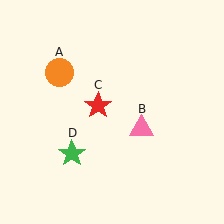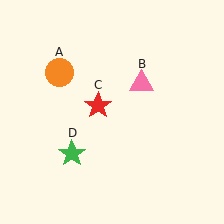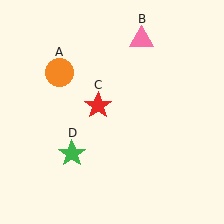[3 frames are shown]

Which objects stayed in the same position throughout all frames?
Orange circle (object A) and red star (object C) and green star (object D) remained stationary.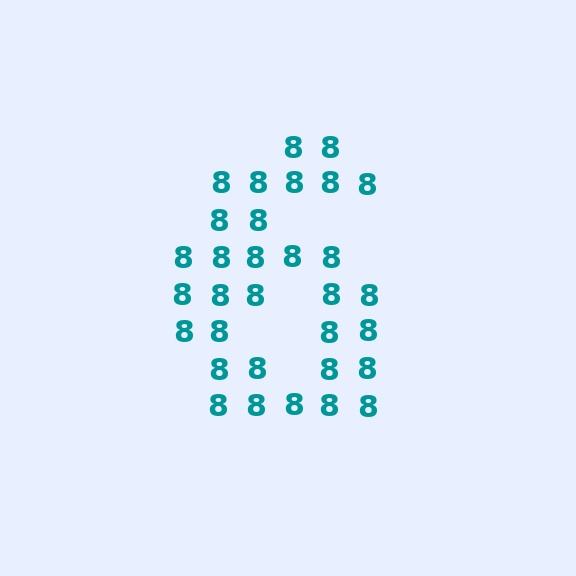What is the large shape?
The large shape is the digit 6.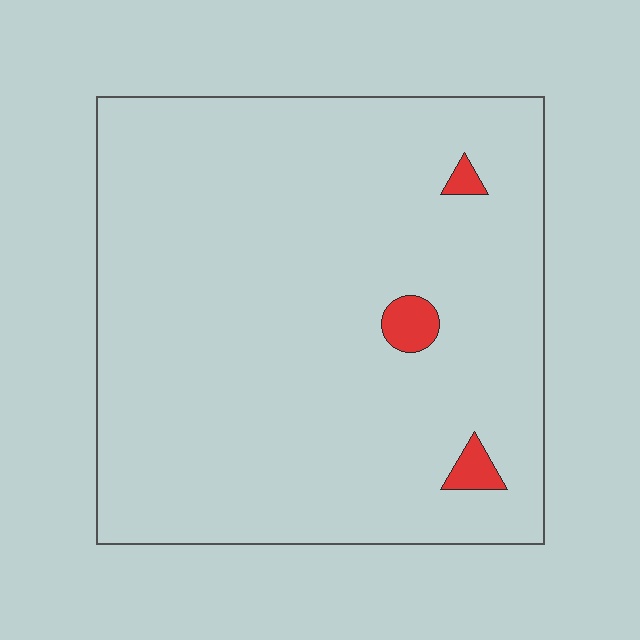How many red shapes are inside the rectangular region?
3.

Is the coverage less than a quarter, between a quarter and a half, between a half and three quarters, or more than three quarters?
Less than a quarter.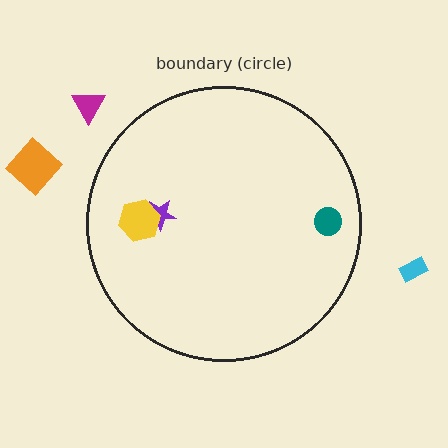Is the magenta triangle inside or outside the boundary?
Outside.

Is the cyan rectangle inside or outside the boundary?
Outside.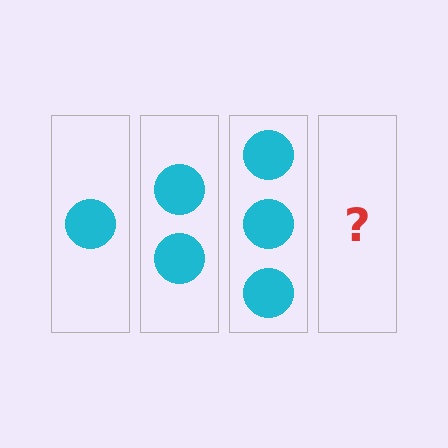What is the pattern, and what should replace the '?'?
The pattern is that each step adds one more circle. The '?' should be 4 circles.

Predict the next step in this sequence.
The next step is 4 circles.